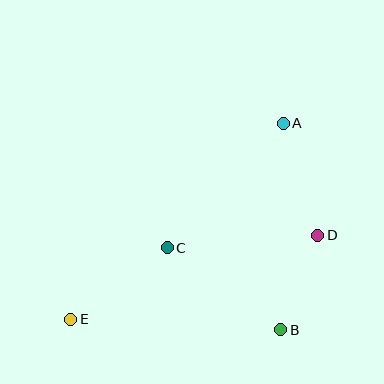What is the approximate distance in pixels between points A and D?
The distance between A and D is approximately 117 pixels.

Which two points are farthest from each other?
Points A and E are farthest from each other.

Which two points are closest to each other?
Points B and D are closest to each other.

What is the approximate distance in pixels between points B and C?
The distance between B and C is approximately 140 pixels.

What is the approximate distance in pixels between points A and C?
The distance between A and C is approximately 170 pixels.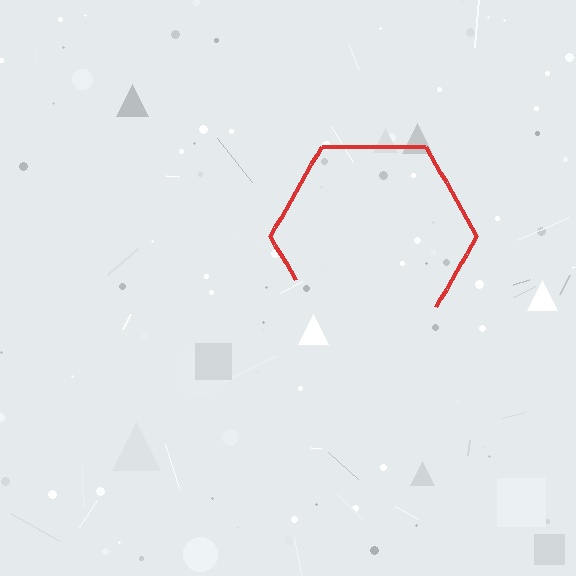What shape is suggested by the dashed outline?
The dashed outline suggests a hexagon.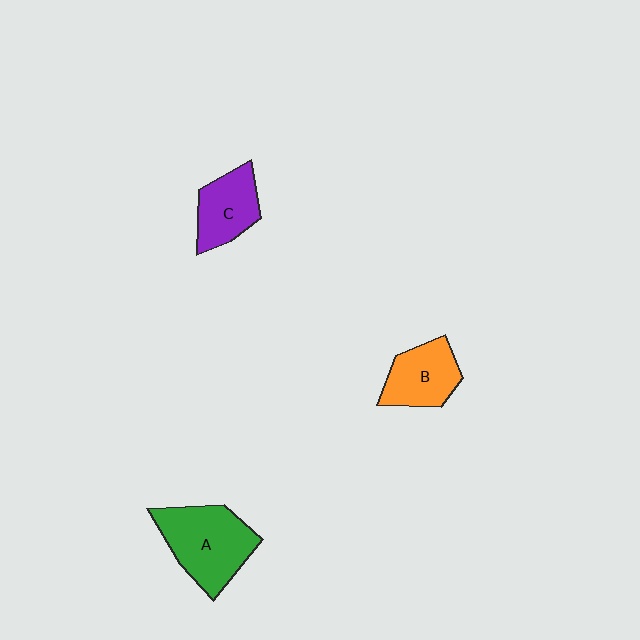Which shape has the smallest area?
Shape C (purple).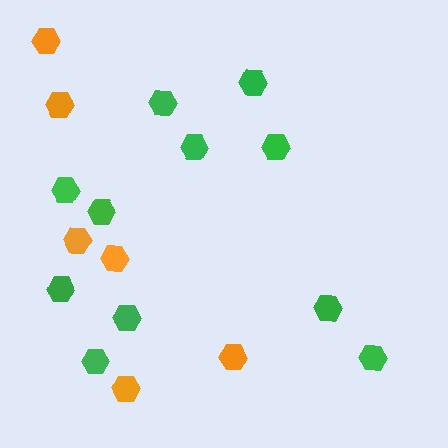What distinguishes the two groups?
There are 2 groups: one group of green hexagons (11) and one group of orange hexagons (6).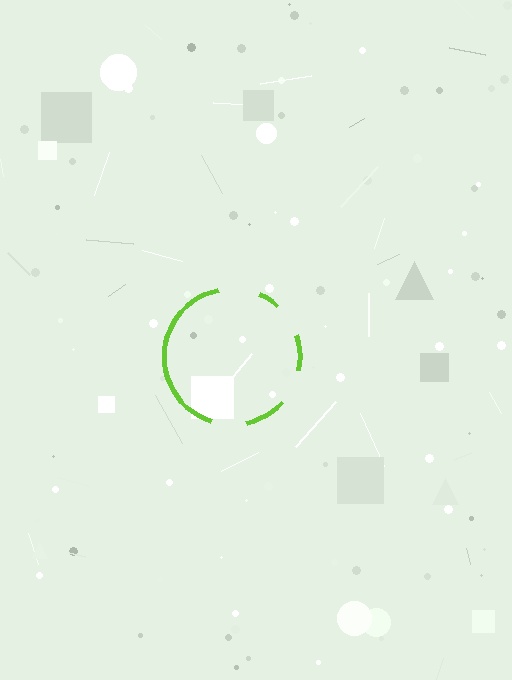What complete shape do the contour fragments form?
The contour fragments form a circle.